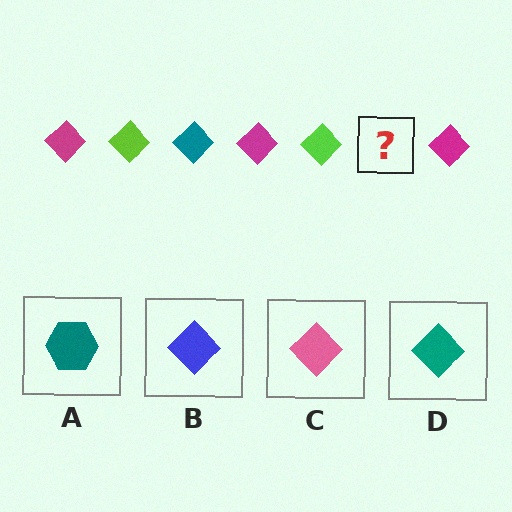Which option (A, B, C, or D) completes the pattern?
D.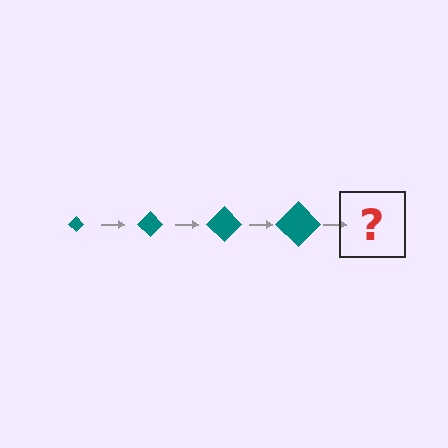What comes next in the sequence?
The next element should be a teal diamond, larger than the previous one.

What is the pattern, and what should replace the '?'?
The pattern is that the diamond gets progressively larger each step. The '?' should be a teal diamond, larger than the previous one.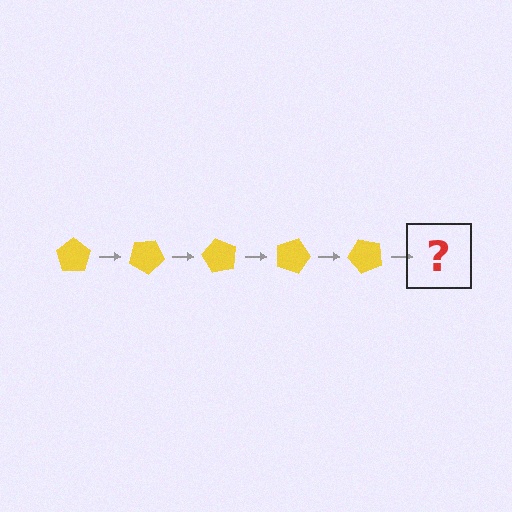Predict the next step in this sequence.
The next step is a yellow pentagon rotated 150 degrees.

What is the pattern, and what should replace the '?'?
The pattern is that the pentagon rotates 30 degrees each step. The '?' should be a yellow pentagon rotated 150 degrees.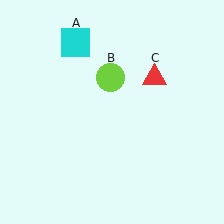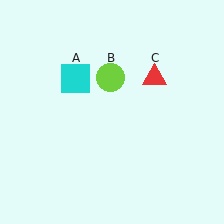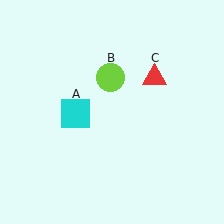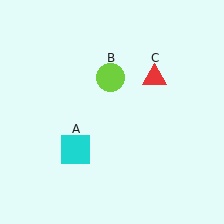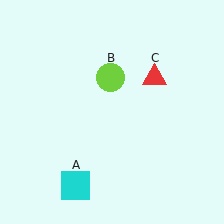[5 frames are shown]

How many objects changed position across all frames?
1 object changed position: cyan square (object A).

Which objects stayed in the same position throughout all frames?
Lime circle (object B) and red triangle (object C) remained stationary.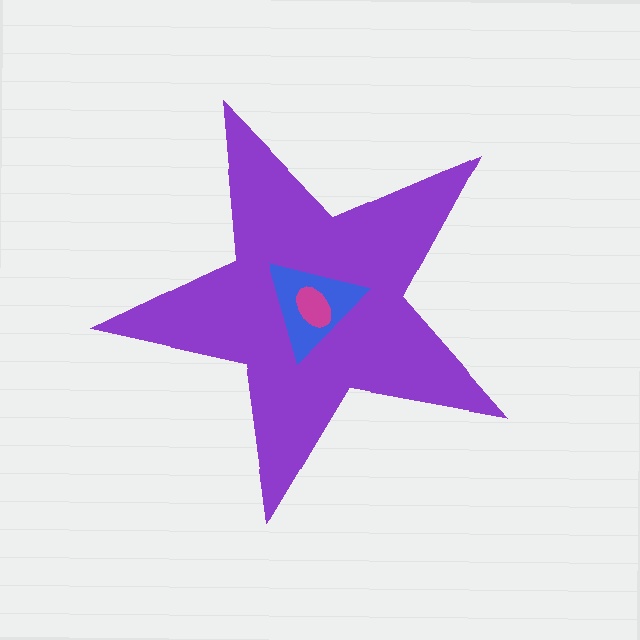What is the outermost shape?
The purple star.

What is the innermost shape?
The magenta ellipse.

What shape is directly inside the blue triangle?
The magenta ellipse.